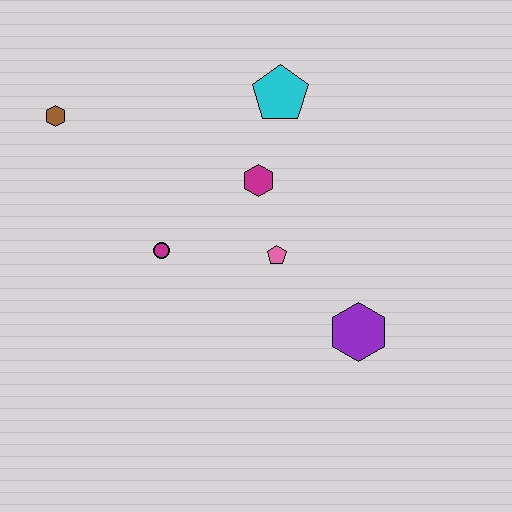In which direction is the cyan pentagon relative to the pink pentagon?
The cyan pentagon is above the pink pentagon.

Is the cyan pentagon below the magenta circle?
No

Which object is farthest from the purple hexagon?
The brown hexagon is farthest from the purple hexagon.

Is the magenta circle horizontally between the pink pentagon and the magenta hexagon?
No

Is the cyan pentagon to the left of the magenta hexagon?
No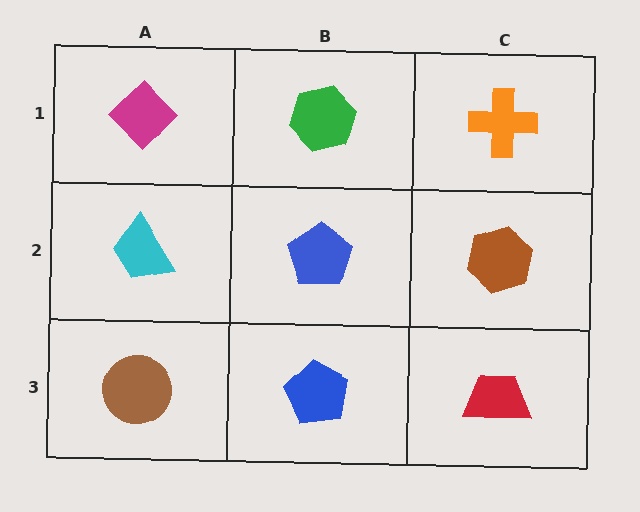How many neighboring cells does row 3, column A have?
2.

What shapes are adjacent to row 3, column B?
A blue pentagon (row 2, column B), a brown circle (row 3, column A), a red trapezoid (row 3, column C).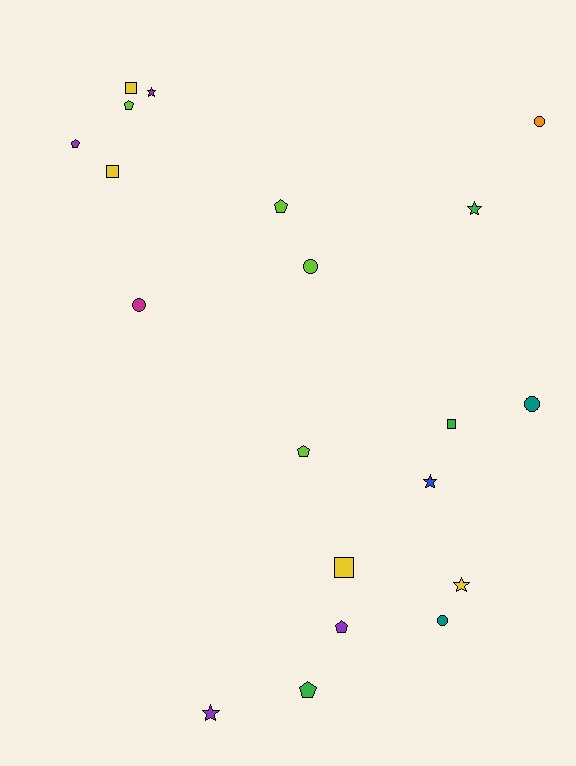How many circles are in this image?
There are 5 circles.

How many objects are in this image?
There are 20 objects.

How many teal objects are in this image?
There are 2 teal objects.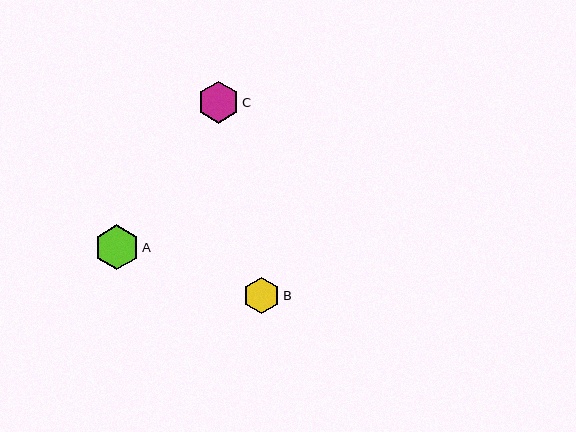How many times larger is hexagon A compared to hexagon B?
Hexagon A is approximately 1.2 times the size of hexagon B.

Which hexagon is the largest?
Hexagon A is the largest with a size of approximately 45 pixels.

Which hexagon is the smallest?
Hexagon B is the smallest with a size of approximately 37 pixels.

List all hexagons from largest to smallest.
From largest to smallest: A, C, B.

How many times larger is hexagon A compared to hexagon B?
Hexagon A is approximately 1.2 times the size of hexagon B.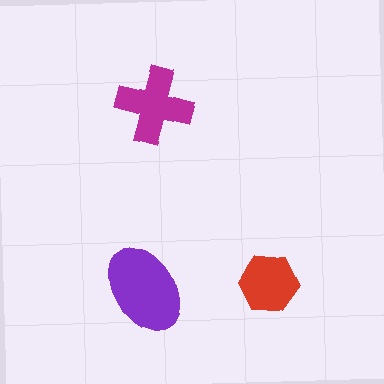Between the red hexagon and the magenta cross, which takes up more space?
The magenta cross.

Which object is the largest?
The purple ellipse.